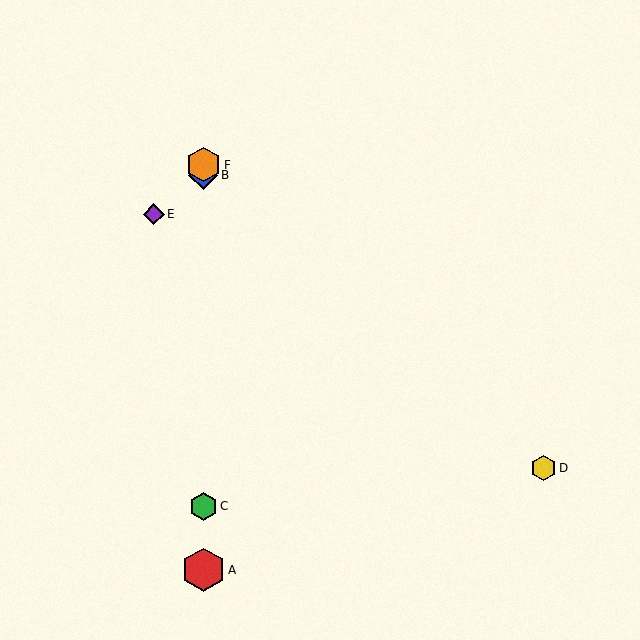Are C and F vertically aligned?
Yes, both are at x≈203.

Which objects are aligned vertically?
Objects A, B, C, F are aligned vertically.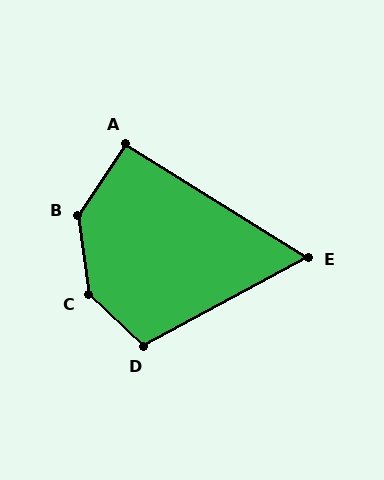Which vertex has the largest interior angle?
C, at approximately 141 degrees.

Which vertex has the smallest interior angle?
E, at approximately 61 degrees.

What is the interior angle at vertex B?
Approximately 138 degrees (obtuse).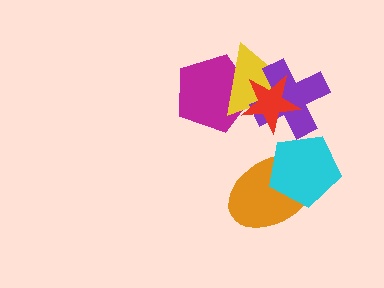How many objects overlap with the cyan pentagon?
1 object overlaps with the cyan pentagon.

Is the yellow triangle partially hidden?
Yes, it is partially covered by another shape.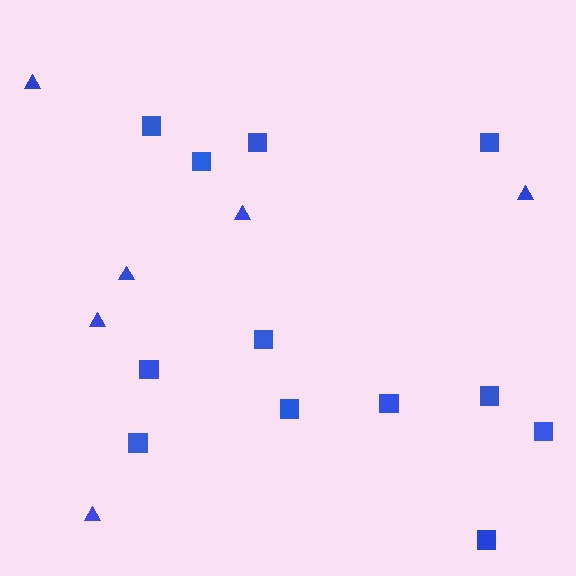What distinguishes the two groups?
There are 2 groups: one group of squares (12) and one group of triangles (6).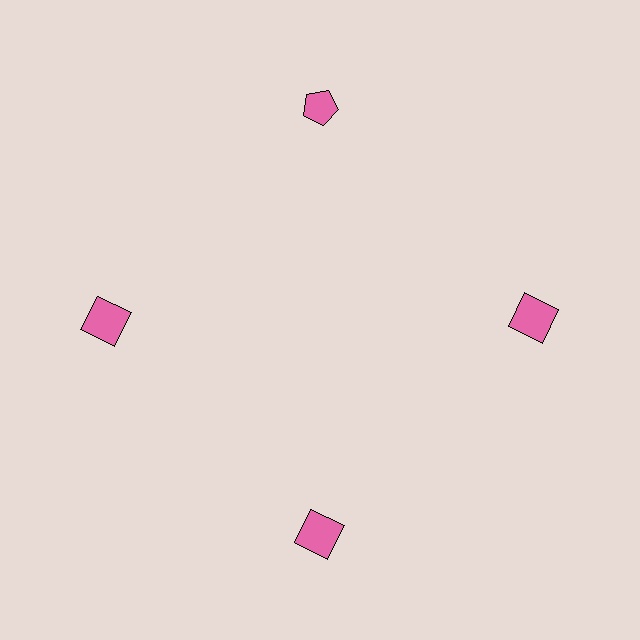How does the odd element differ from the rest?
It has a different shape: pentagon instead of square.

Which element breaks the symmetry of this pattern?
The pink pentagon at roughly the 12 o'clock position breaks the symmetry. All other shapes are pink squares.